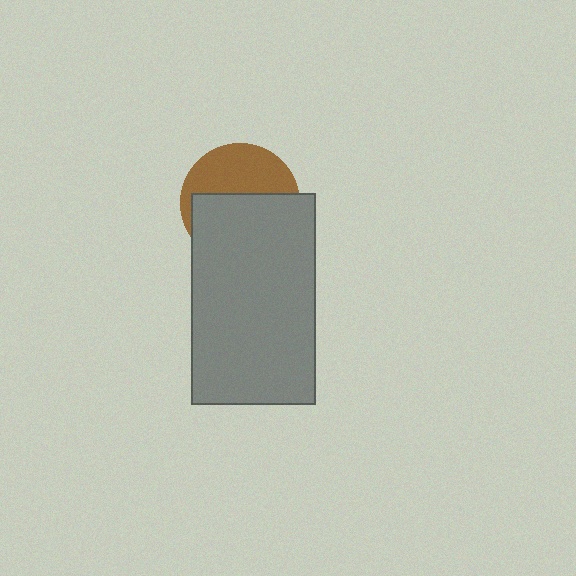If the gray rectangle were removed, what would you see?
You would see the complete brown circle.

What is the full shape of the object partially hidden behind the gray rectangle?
The partially hidden object is a brown circle.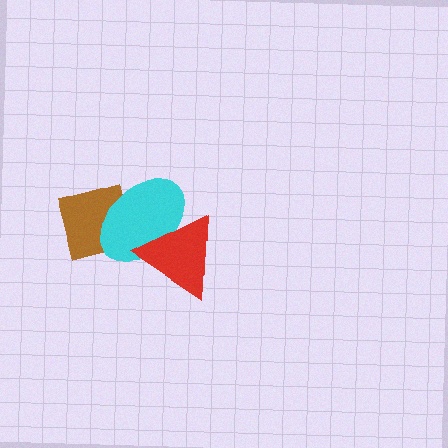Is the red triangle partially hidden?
No, no other shape covers it.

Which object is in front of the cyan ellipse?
The red triangle is in front of the cyan ellipse.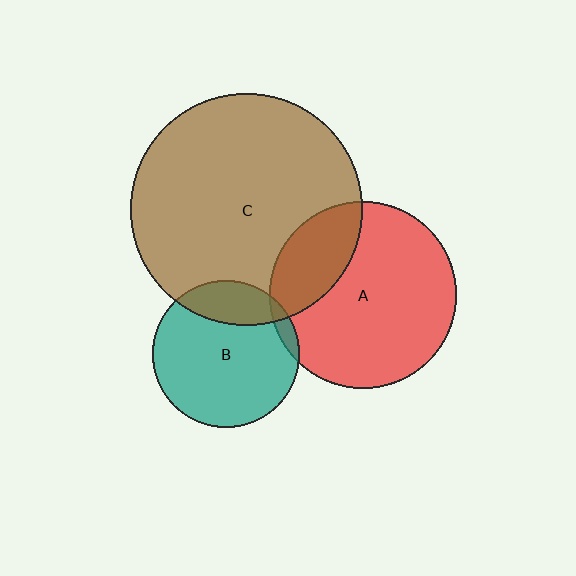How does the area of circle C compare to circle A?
Approximately 1.5 times.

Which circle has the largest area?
Circle C (brown).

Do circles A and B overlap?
Yes.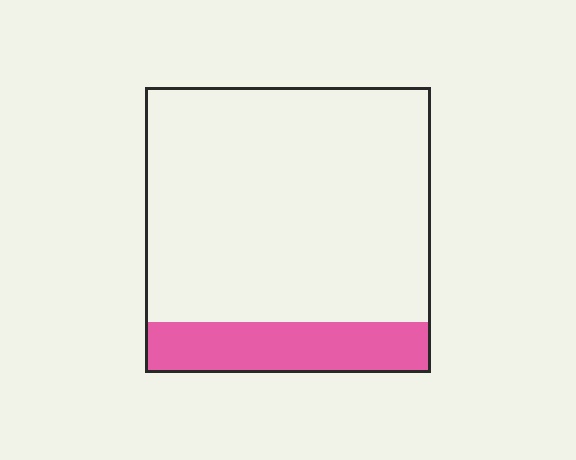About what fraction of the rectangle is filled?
About one sixth (1/6).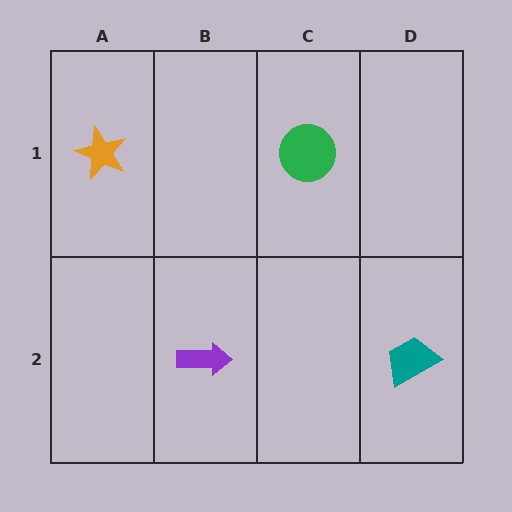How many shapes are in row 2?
2 shapes.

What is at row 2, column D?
A teal trapezoid.